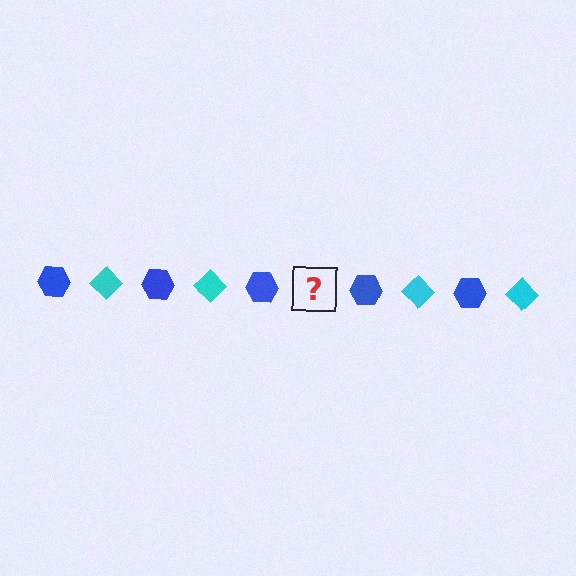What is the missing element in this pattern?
The missing element is a cyan diamond.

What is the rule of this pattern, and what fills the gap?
The rule is that the pattern alternates between blue hexagon and cyan diamond. The gap should be filled with a cyan diamond.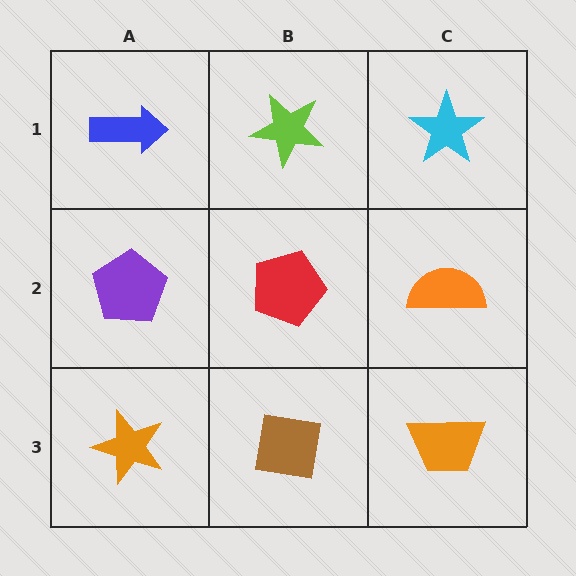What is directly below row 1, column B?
A red pentagon.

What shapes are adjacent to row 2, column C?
A cyan star (row 1, column C), an orange trapezoid (row 3, column C), a red pentagon (row 2, column B).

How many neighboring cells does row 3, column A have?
2.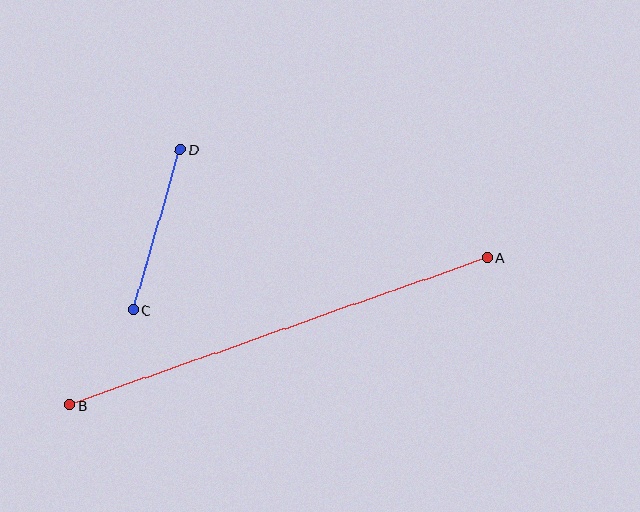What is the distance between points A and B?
The distance is approximately 443 pixels.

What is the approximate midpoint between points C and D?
The midpoint is at approximately (157, 230) pixels.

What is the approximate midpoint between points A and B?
The midpoint is at approximately (279, 331) pixels.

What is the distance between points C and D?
The distance is approximately 167 pixels.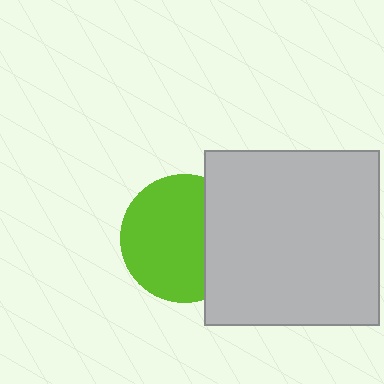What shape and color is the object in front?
The object in front is a light gray square.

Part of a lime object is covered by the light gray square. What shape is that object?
It is a circle.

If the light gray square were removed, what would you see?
You would see the complete lime circle.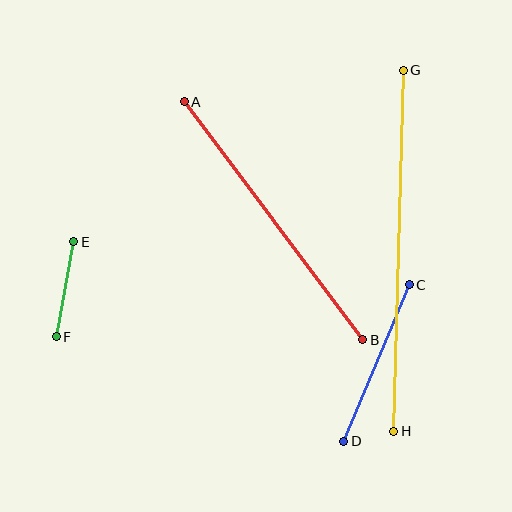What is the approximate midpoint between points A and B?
The midpoint is at approximately (273, 221) pixels.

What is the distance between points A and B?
The distance is approximately 298 pixels.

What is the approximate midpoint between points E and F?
The midpoint is at approximately (65, 289) pixels.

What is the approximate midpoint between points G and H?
The midpoint is at approximately (398, 251) pixels.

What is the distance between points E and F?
The distance is approximately 97 pixels.